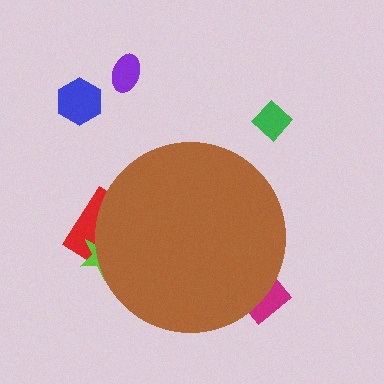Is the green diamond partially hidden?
No, the green diamond is fully visible.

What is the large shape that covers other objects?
A brown circle.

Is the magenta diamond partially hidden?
Yes, the magenta diamond is partially hidden behind the brown circle.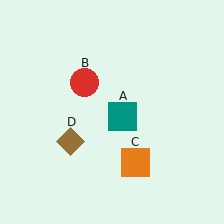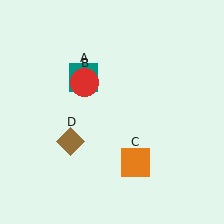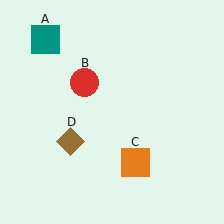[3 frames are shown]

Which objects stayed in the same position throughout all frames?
Red circle (object B) and orange square (object C) and brown diamond (object D) remained stationary.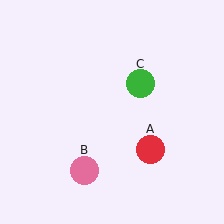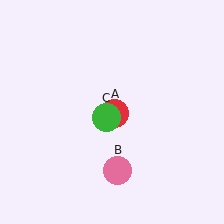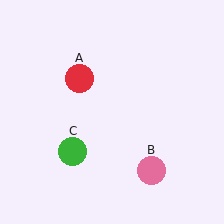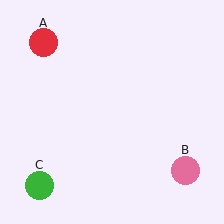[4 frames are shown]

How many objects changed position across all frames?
3 objects changed position: red circle (object A), pink circle (object B), green circle (object C).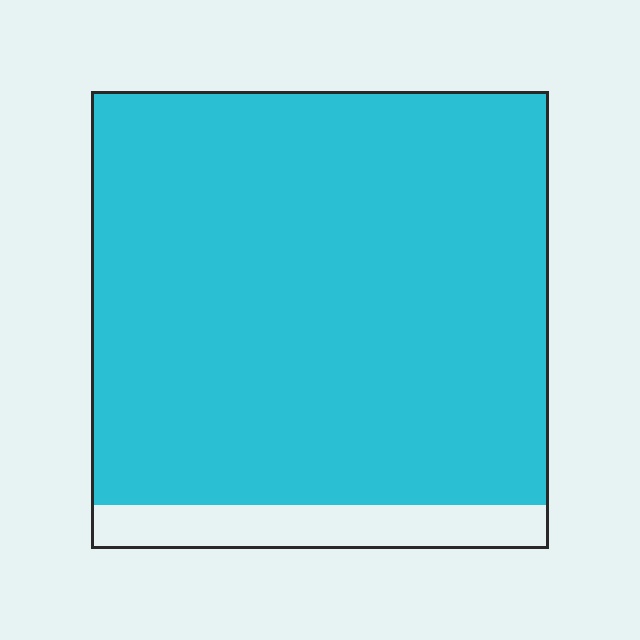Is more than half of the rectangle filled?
Yes.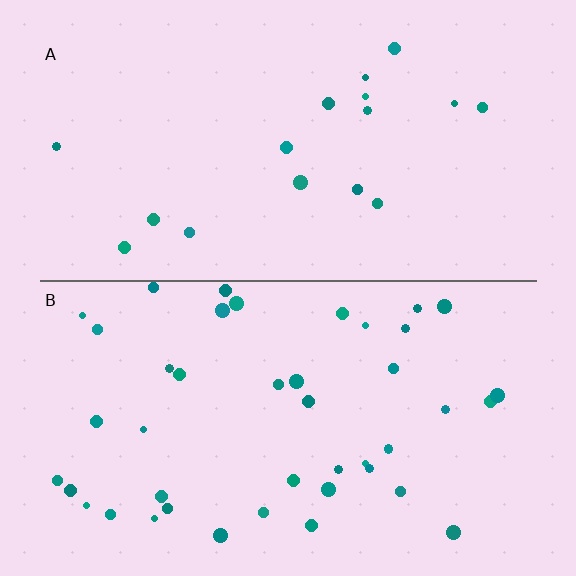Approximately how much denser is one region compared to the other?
Approximately 2.6× — region B over region A.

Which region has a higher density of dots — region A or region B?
B (the bottom).